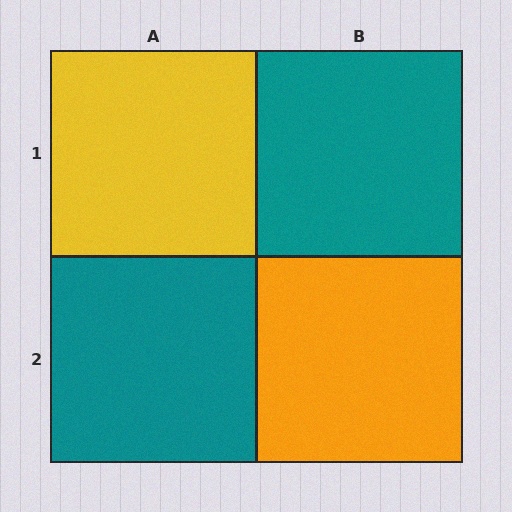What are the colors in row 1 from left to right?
Yellow, teal.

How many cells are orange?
1 cell is orange.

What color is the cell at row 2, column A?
Teal.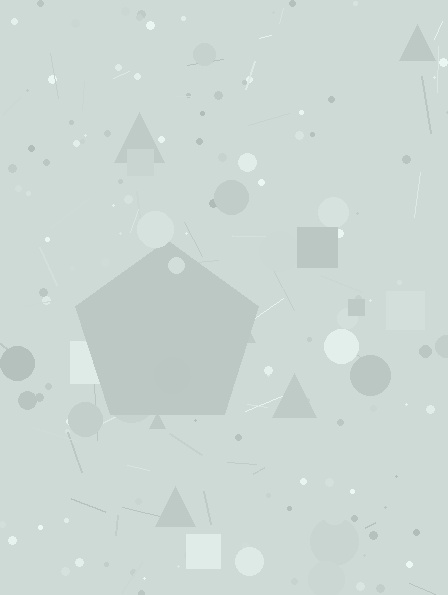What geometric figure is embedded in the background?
A pentagon is embedded in the background.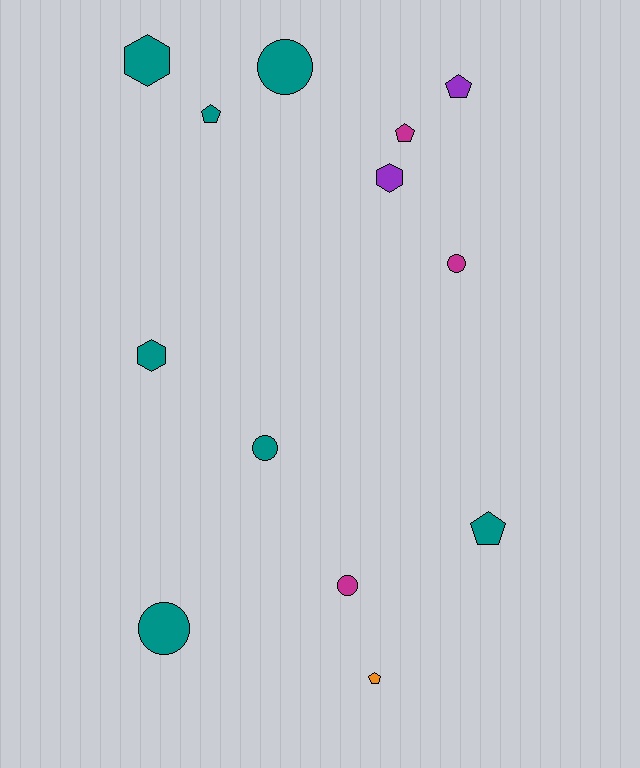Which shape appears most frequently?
Circle, with 5 objects.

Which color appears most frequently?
Teal, with 7 objects.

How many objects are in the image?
There are 13 objects.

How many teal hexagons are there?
There are 2 teal hexagons.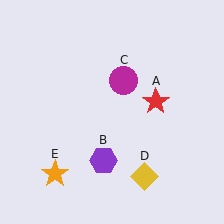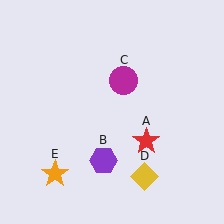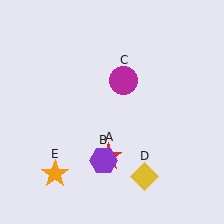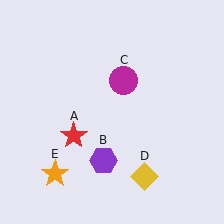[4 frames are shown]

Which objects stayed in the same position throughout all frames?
Purple hexagon (object B) and magenta circle (object C) and yellow diamond (object D) and orange star (object E) remained stationary.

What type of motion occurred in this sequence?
The red star (object A) rotated clockwise around the center of the scene.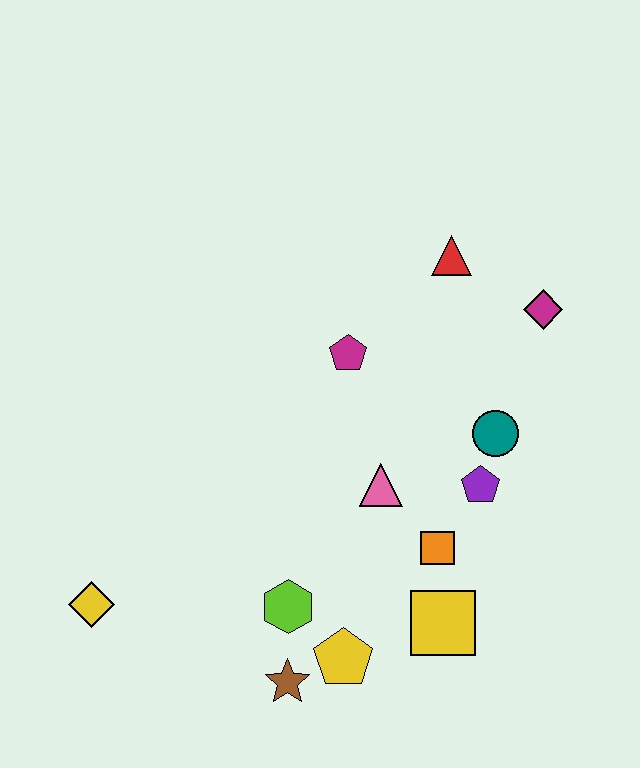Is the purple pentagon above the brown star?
Yes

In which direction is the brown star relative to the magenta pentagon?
The brown star is below the magenta pentagon.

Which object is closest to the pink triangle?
The orange square is closest to the pink triangle.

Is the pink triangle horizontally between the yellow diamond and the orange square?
Yes